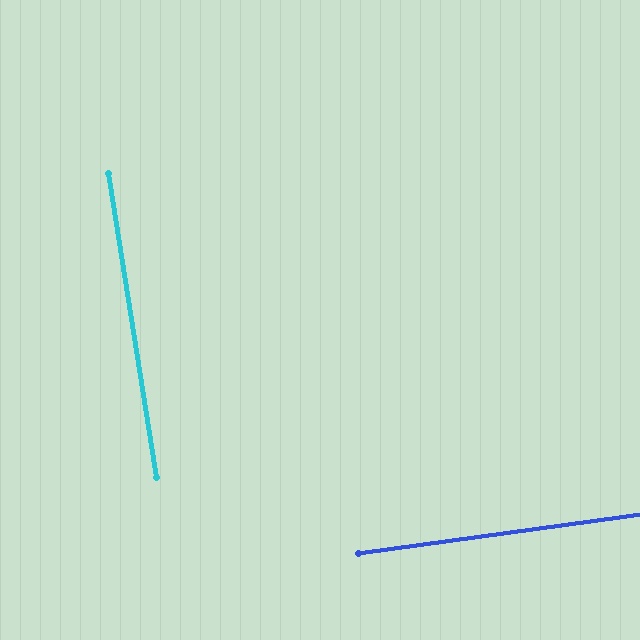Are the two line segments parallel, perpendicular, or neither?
Perpendicular — they meet at approximately 89°.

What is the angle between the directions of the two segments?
Approximately 89 degrees.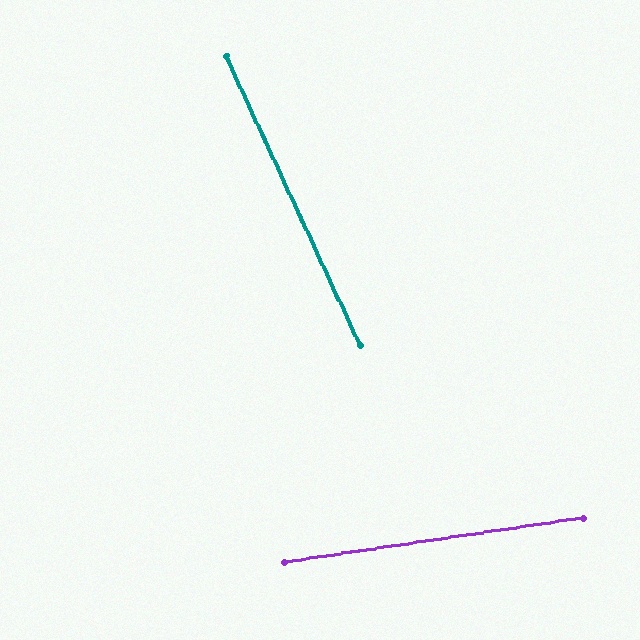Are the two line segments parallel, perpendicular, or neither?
Neither parallel nor perpendicular — they differ by about 74°.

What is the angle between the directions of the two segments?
Approximately 74 degrees.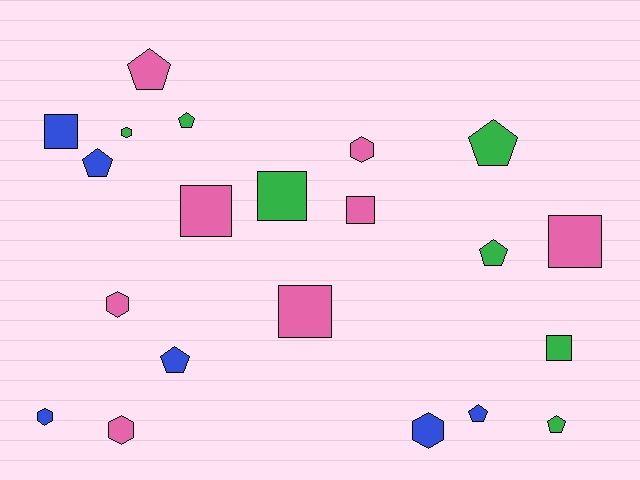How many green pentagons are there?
There are 4 green pentagons.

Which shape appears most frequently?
Pentagon, with 8 objects.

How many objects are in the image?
There are 21 objects.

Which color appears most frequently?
Pink, with 8 objects.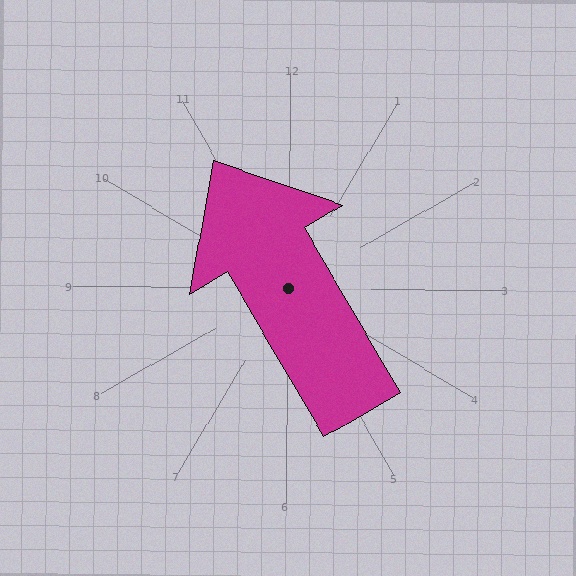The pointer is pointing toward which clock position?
Roughly 11 o'clock.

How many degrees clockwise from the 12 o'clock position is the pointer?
Approximately 329 degrees.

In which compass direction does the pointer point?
Northwest.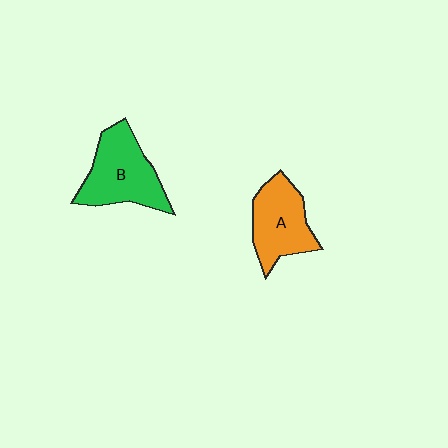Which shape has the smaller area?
Shape A (orange).